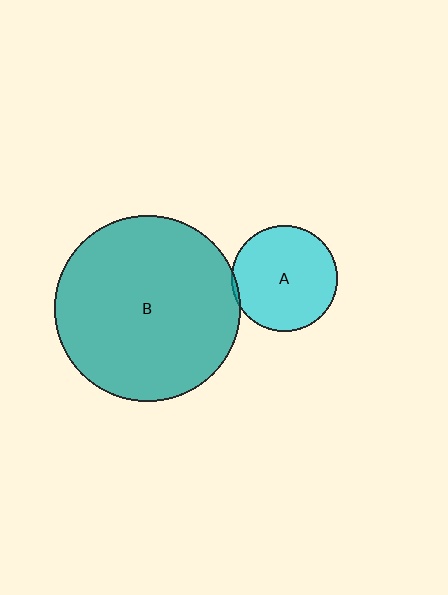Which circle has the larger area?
Circle B (teal).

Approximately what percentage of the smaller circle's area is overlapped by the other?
Approximately 5%.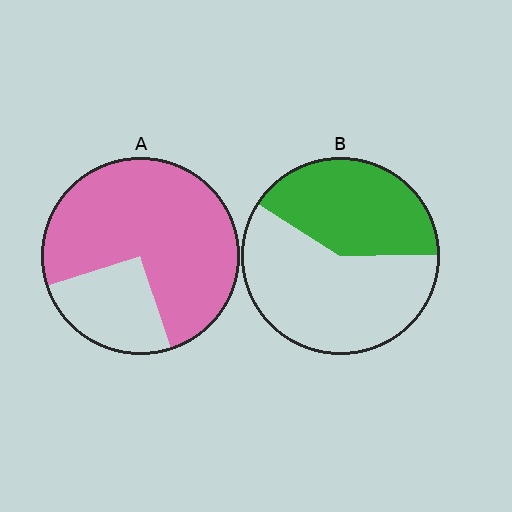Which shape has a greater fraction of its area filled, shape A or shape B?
Shape A.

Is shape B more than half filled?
No.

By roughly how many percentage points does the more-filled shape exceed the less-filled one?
By roughly 35 percentage points (A over B).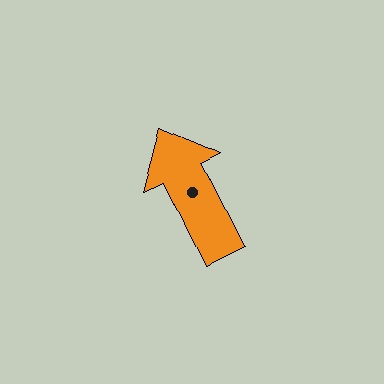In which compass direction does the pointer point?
Northwest.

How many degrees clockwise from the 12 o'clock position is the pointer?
Approximately 334 degrees.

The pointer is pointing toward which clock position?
Roughly 11 o'clock.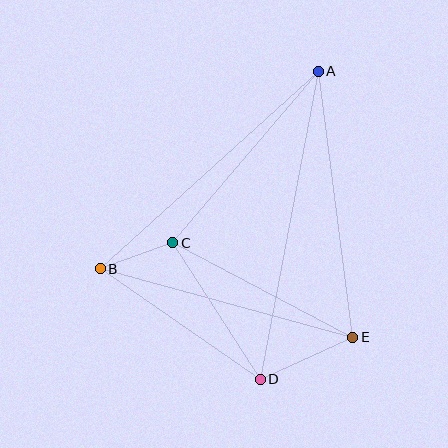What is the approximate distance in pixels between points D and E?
The distance between D and E is approximately 102 pixels.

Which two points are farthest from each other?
Points A and D are farthest from each other.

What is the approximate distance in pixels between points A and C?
The distance between A and C is approximately 225 pixels.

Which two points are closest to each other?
Points B and C are closest to each other.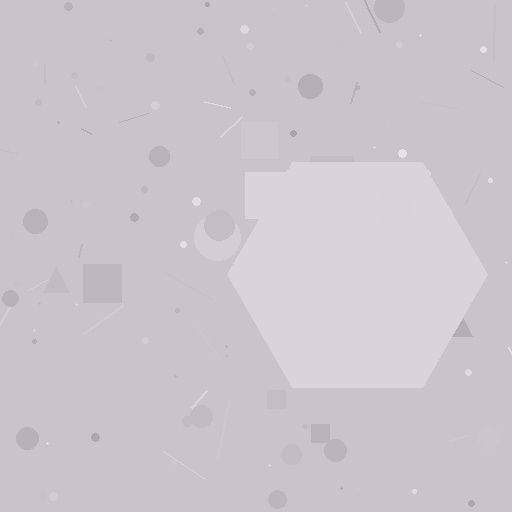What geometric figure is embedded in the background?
A hexagon is embedded in the background.